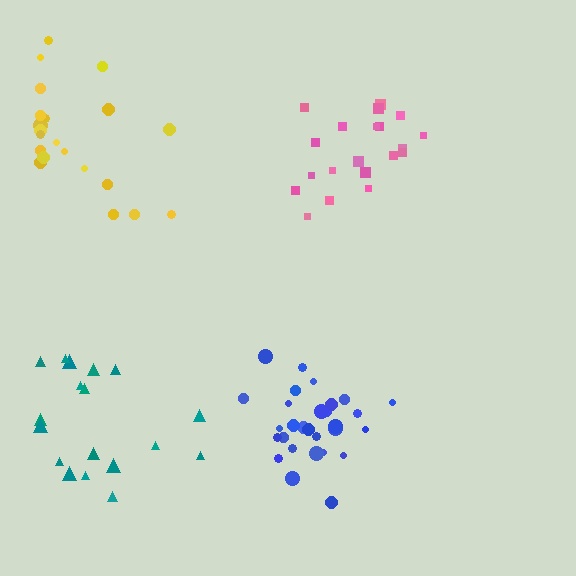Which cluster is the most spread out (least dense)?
Yellow.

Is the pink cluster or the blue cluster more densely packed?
Blue.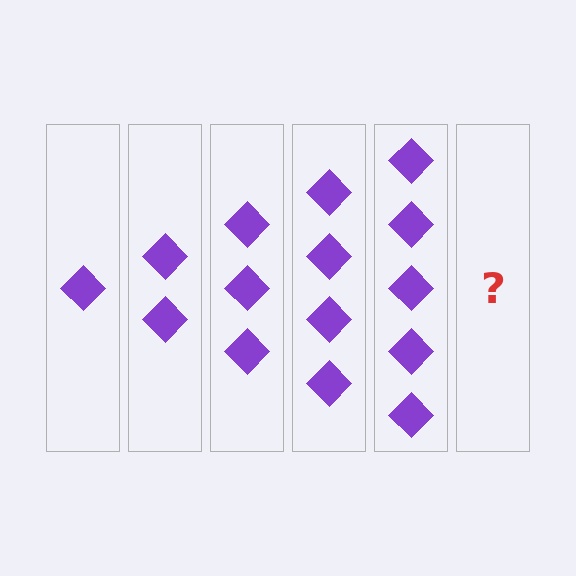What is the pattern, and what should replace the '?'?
The pattern is that each step adds one more diamond. The '?' should be 6 diamonds.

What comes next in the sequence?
The next element should be 6 diamonds.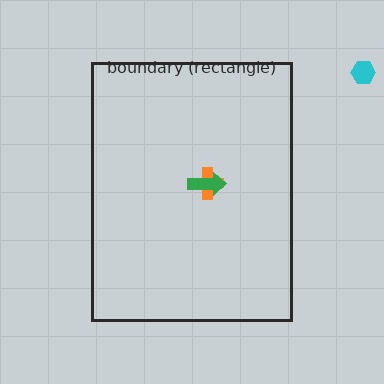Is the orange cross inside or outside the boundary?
Inside.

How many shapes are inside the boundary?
2 inside, 1 outside.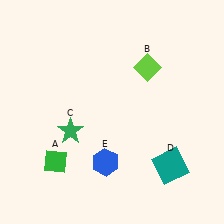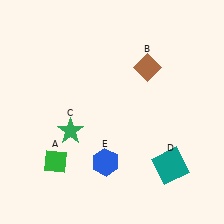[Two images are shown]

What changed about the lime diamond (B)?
In Image 1, B is lime. In Image 2, it changed to brown.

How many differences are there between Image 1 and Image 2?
There is 1 difference between the two images.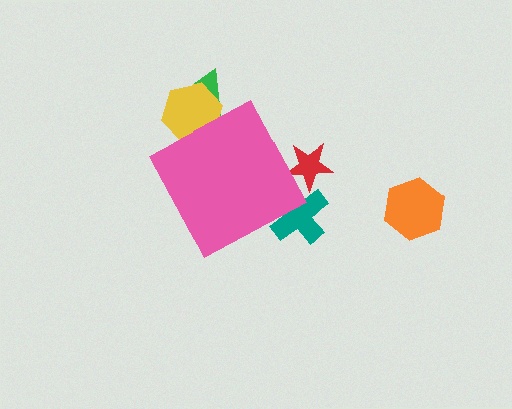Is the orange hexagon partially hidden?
No, the orange hexagon is fully visible.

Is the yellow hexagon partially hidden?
Yes, the yellow hexagon is partially hidden behind the pink diamond.